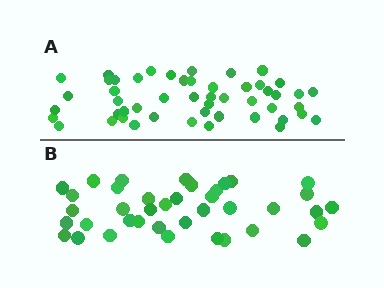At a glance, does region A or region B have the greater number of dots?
Region A (the top region) has more dots.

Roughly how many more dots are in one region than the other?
Region A has roughly 12 or so more dots than region B.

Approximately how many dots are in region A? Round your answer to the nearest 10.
About 50 dots.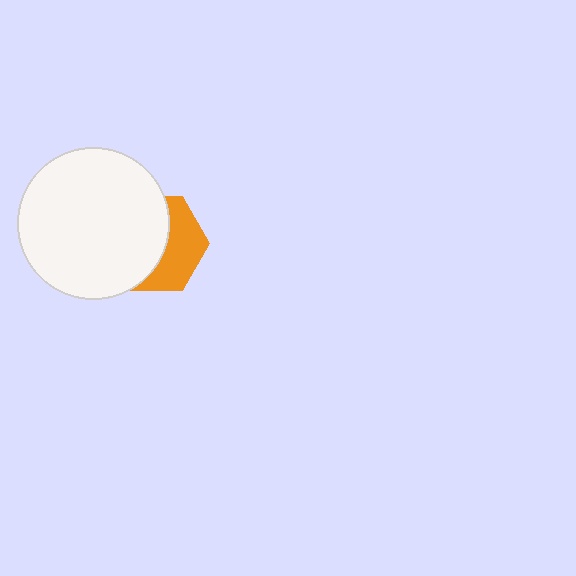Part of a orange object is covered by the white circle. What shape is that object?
It is a hexagon.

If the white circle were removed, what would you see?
You would see the complete orange hexagon.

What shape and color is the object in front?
The object in front is a white circle.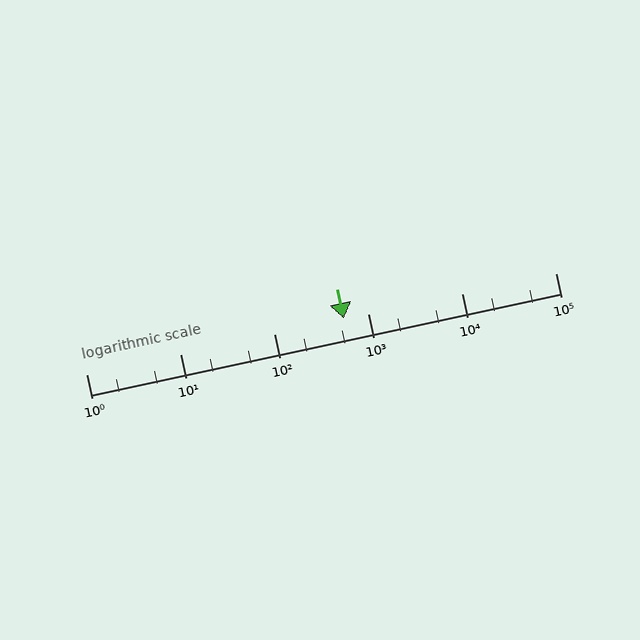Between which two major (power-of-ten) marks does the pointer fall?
The pointer is between 100 and 1000.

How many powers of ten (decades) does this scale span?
The scale spans 5 decades, from 1 to 100000.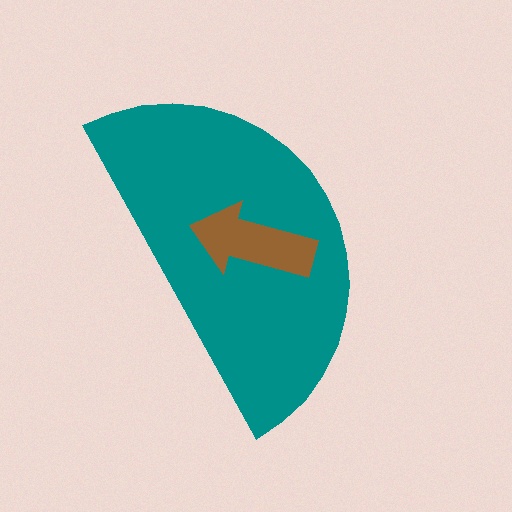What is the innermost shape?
The brown arrow.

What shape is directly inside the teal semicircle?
The brown arrow.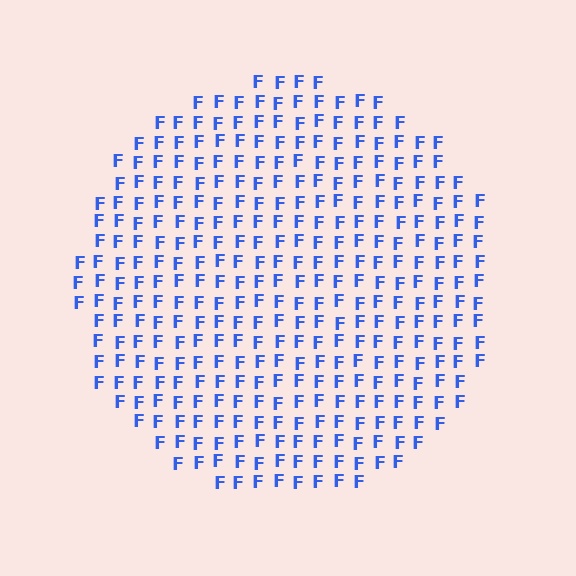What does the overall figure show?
The overall figure shows a circle.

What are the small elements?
The small elements are letter F's.